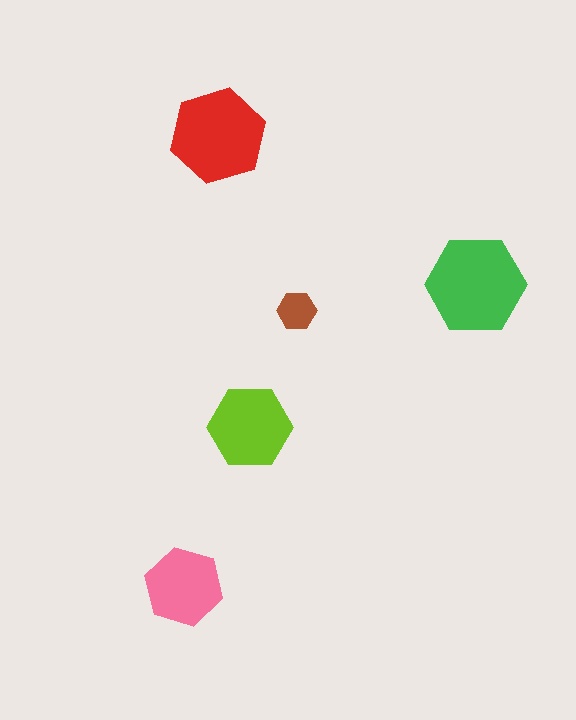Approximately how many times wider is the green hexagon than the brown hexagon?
About 2.5 times wider.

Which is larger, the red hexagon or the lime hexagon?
The red one.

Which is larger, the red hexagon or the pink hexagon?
The red one.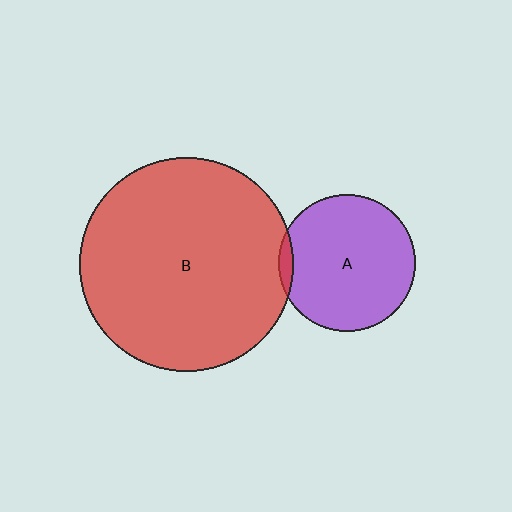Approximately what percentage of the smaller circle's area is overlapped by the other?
Approximately 5%.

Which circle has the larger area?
Circle B (red).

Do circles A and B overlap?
Yes.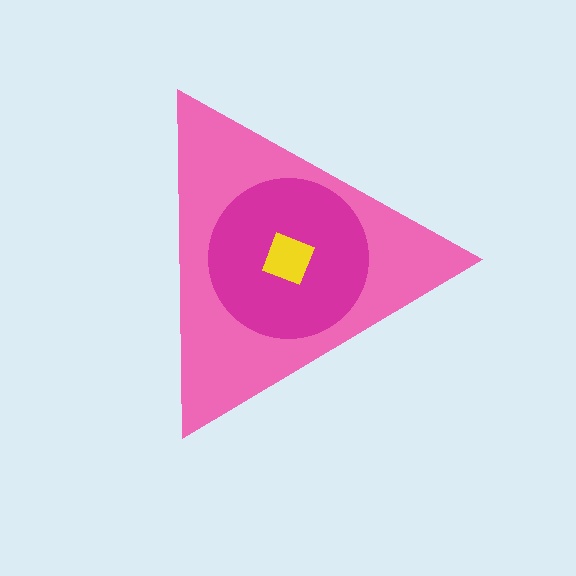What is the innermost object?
The yellow square.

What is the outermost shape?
The pink triangle.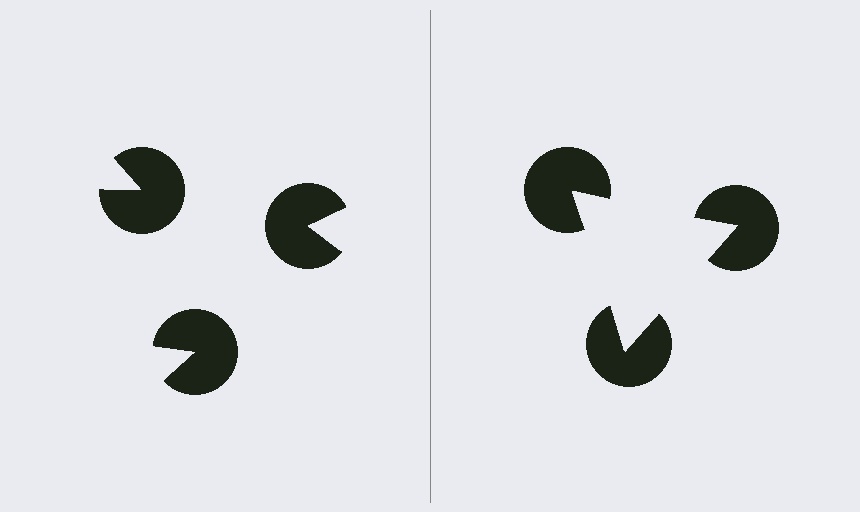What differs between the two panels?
The pac-man discs are positioned identically on both sides; only the wedge orientations differ. On the right they align to a triangle; on the left they are misaligned.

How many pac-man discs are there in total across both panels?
6 — 3 on each side.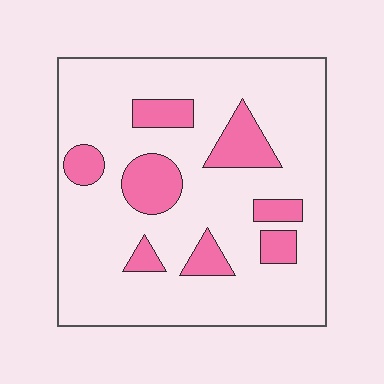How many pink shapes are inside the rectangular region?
8.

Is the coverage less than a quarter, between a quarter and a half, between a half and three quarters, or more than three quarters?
Less than a quarter.